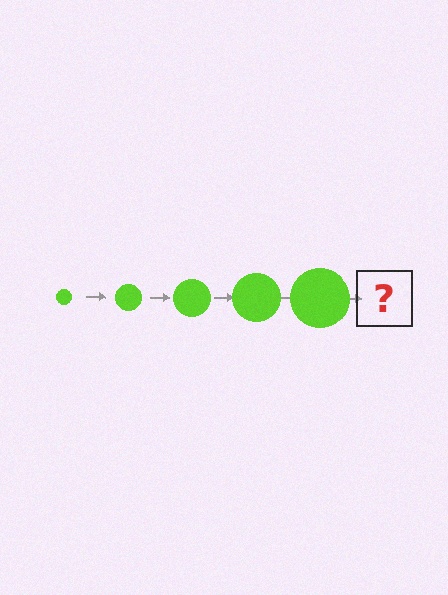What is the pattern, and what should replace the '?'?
The pattern is that the circle gets progressively larger each step. The '?' should be a lime circle, larger than the previous one.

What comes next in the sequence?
The next element should be a lime circle, larger than the previous one.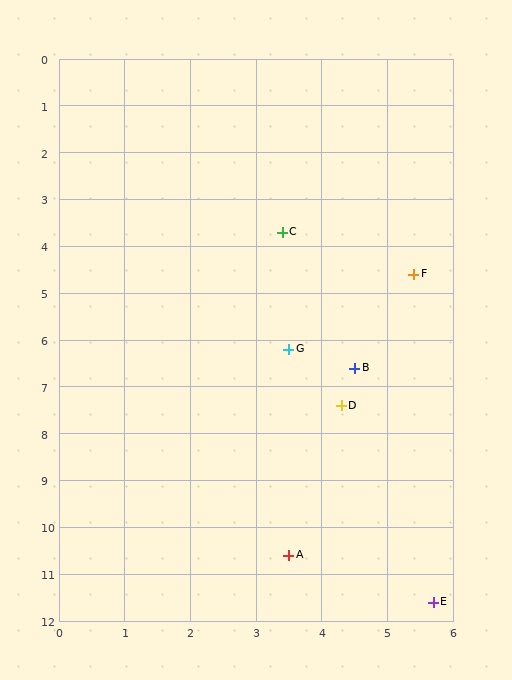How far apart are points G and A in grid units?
Points G and A are about 4.4 grid units apart.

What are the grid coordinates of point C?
Point C is at approximately (3.4, 3.7).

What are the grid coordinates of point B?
Point B is at approximately (4.5, 6.6).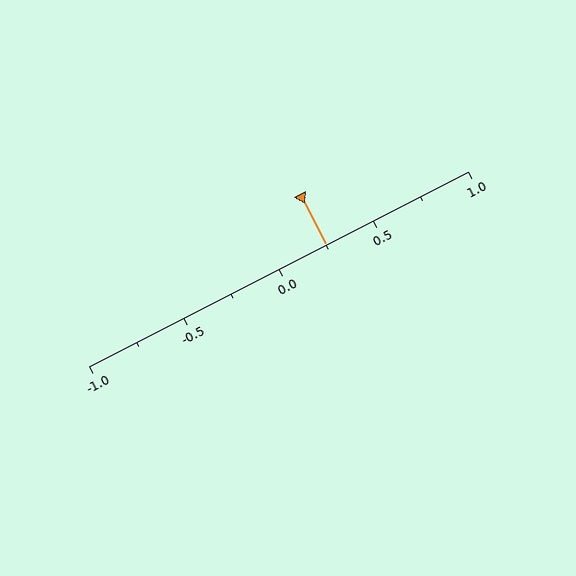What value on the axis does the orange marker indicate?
The marker indicates approximately 0.25.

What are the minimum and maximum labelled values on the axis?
The axis runs from -1.0 to 1.0.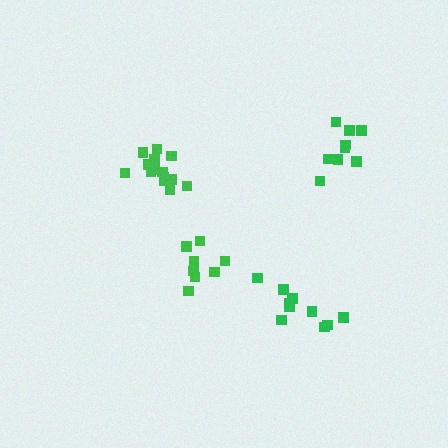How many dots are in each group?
Group 1: 14 dots, Group 2: 10 dots, Group 3: 9 dots, Group 4: 8 dots (41 total).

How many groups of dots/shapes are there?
There are 4 groups.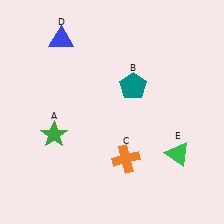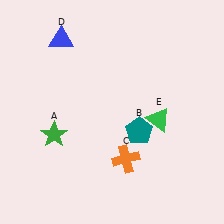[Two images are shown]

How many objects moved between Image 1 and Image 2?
2 objects moved between the two images.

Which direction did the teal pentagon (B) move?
The teal pentagon (B) moved down.